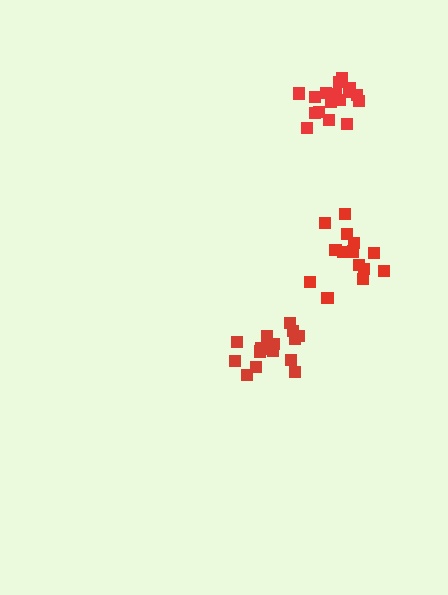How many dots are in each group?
Group 1: 15 dots, Group 2: 17 dots, Group 3: 15 dots (47 total).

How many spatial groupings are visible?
There are 3 spatial groupings.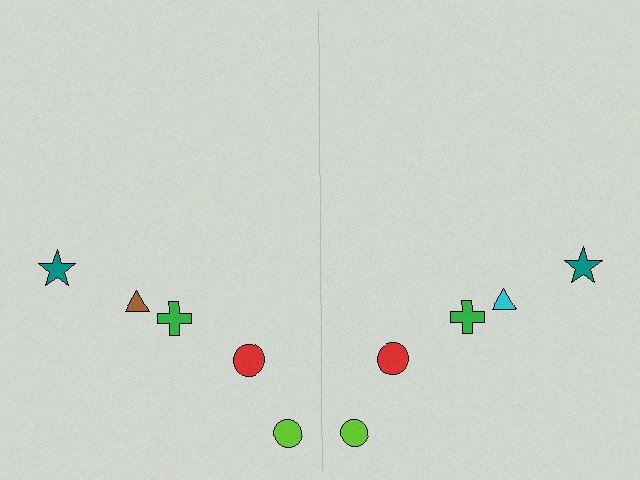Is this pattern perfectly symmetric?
No, the pattern is not perfectly symmetric. The cyan triangle on the right side breaks the symmetry — its mirror counterpart is brown.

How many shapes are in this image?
There are 10 shapes in this image.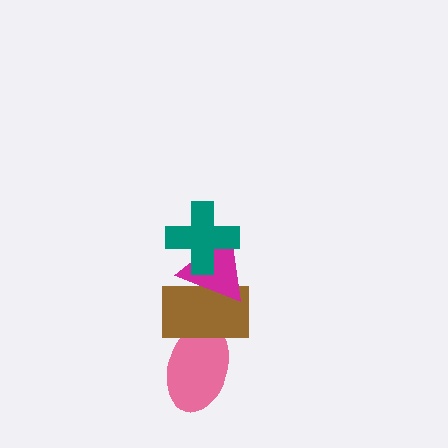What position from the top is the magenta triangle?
The magenta triangle is 2nd from the top.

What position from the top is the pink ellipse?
The pink ellipse is 4th from the top.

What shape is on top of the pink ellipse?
The brown rectangle is on top of the pink ellipse.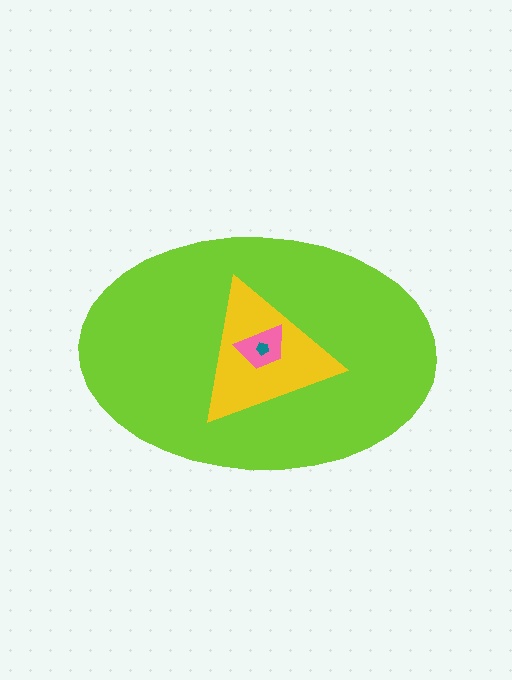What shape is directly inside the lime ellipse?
The yellow triangle.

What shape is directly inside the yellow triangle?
The pink trapezoid.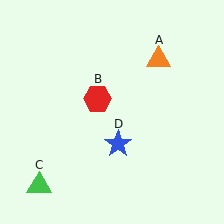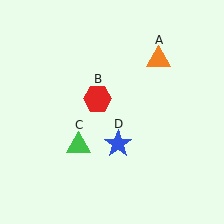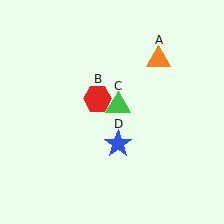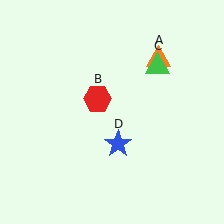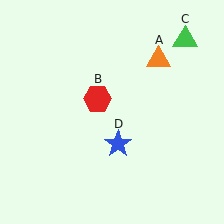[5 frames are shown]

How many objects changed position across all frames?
1 object changed position: green triangle (object C).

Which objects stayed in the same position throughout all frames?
Orange triangle (object A) and red hexagon (object B) and blue star (object D) remained stationary.